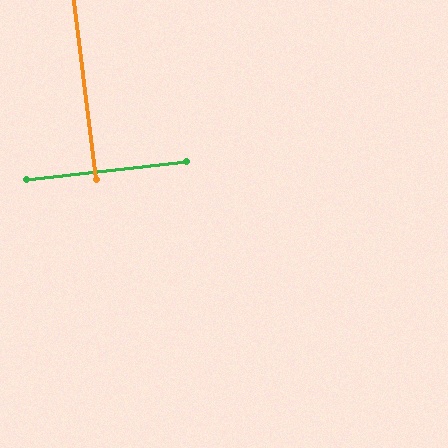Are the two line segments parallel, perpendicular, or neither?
Perpendicular — they meet at approximately 90°.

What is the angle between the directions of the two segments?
Approximately 90 degrees.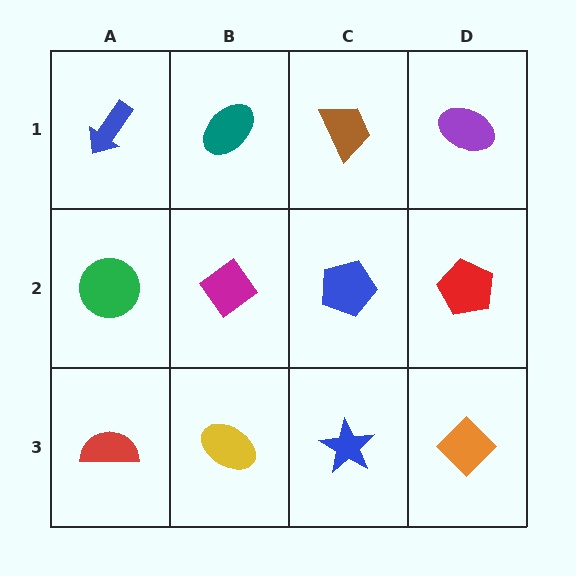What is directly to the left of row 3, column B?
A red semicircle.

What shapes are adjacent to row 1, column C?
A blue pentagon (row 2, column C), a teal ellipse (row 1, column B), a purple ellipse (row 1, column D).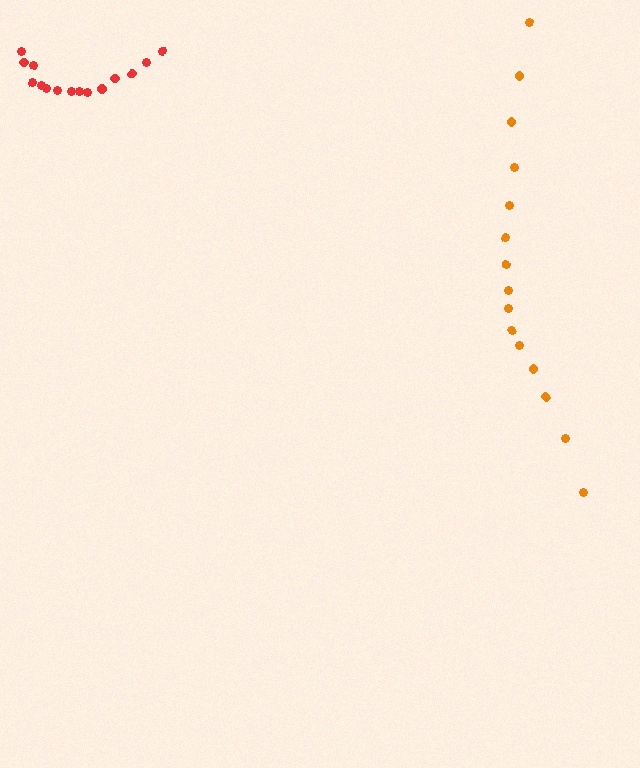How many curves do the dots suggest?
There are 2 distinct paths.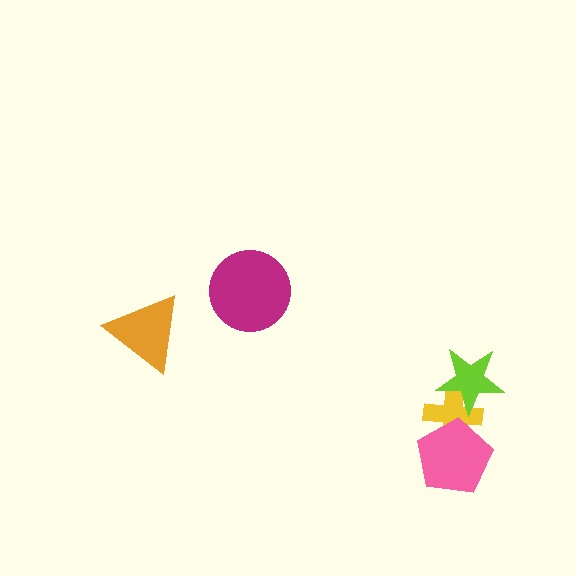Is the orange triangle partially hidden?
No, no other shape covers it.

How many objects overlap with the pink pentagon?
1 object overlaps with the pink pentagon.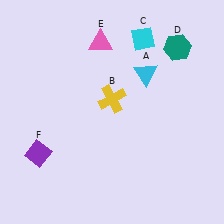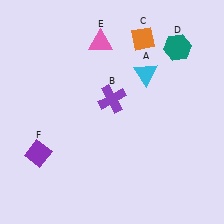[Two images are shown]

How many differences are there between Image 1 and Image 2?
There are 2 differences between the two images.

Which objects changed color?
B changed from yellow to purple. C changed from cyan to orange.